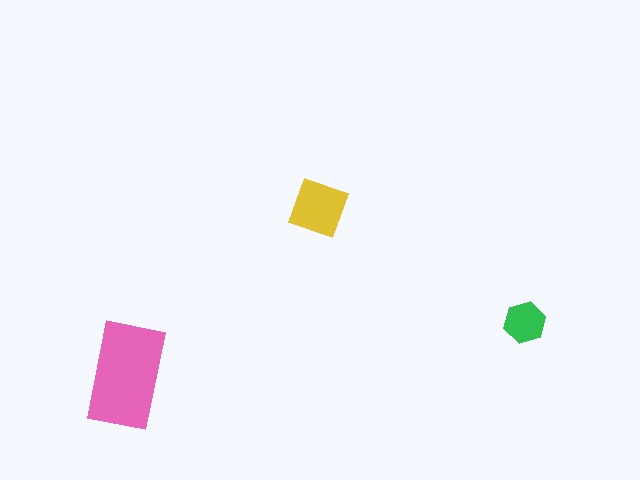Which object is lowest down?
The pink rectangle is bottommost.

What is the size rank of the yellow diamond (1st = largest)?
2nd.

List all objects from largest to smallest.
The pink rectangle, the yellow diamond, the green hexagon.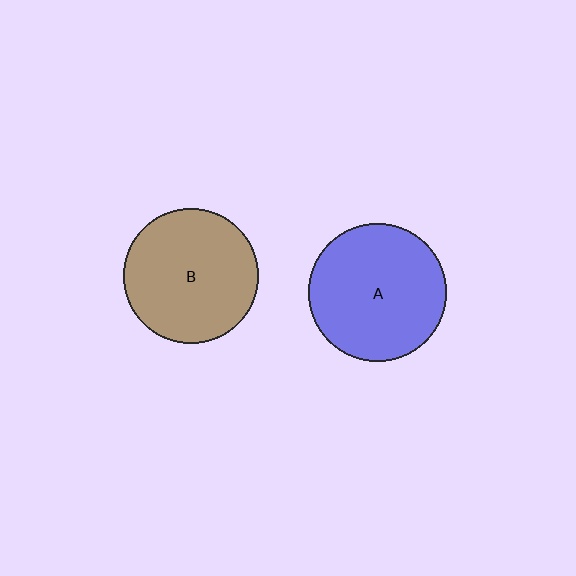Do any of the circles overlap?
No, none of the circles overlap.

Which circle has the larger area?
Circle A (blue).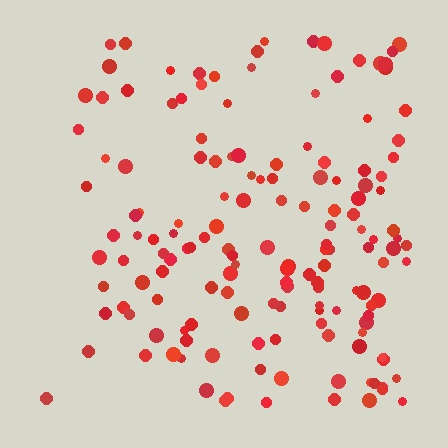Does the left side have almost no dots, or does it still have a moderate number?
Still a moderate number, just noticeably fewer than the right.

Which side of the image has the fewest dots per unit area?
The left.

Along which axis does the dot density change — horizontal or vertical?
Horizontal.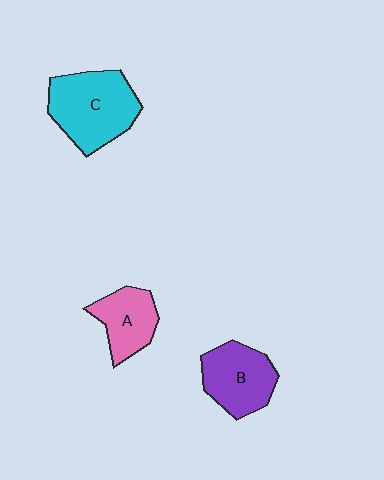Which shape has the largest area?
Shape C (cyan).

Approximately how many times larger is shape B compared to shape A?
Approximately 1.2 times.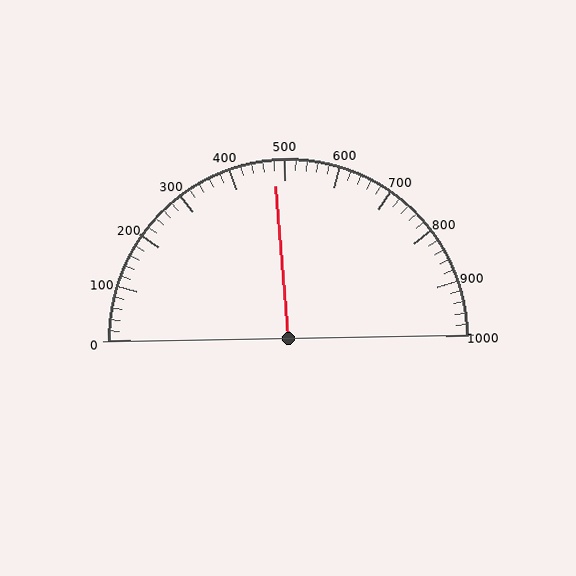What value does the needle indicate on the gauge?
The needle indicates approximately 480.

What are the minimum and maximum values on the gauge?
The gauge ranges from 0 to 1000.